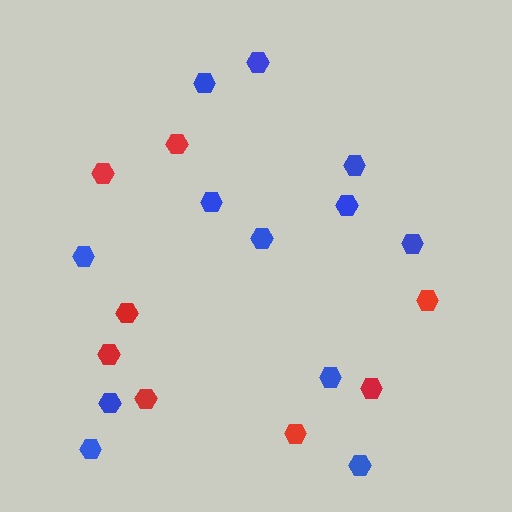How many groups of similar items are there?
There are 2 groups: one group of red hexagons (8) and one group of blue hexagons (12).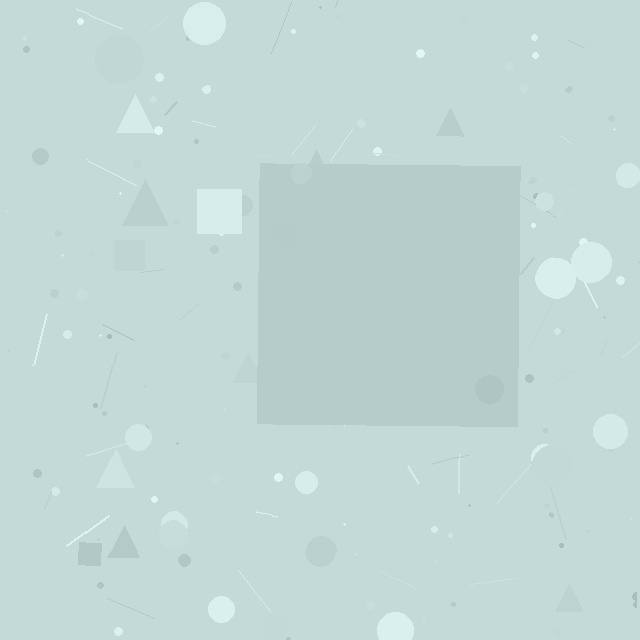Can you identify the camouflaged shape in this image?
The camouflaged shape is a square.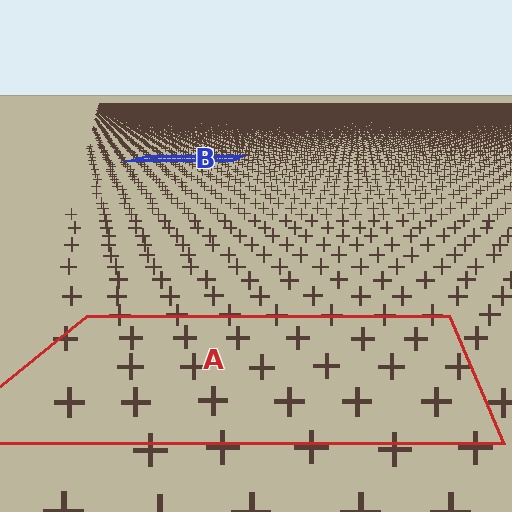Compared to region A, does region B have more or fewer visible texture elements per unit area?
Region B has more texture elements per unit area — they are packed more densely because it is farther away.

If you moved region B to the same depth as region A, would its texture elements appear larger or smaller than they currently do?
They would appear larger. At a closer depth, the same texture elements are projected at a bigger on-screen size.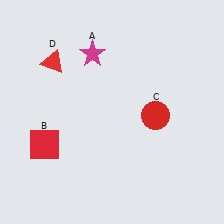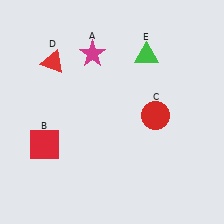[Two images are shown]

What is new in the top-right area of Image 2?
A green triangle (E) was added in the top-right area of Image 2.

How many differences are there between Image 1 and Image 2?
There is 1 difference between the two images.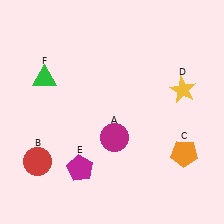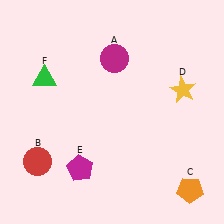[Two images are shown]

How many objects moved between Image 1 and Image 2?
2 objects moved between the two images.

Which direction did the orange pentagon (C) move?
The orange pentagon (C) moved down.